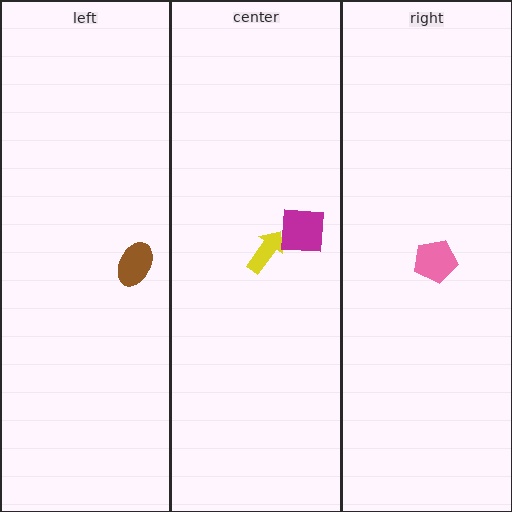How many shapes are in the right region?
1.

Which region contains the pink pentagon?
The right region.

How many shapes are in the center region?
2.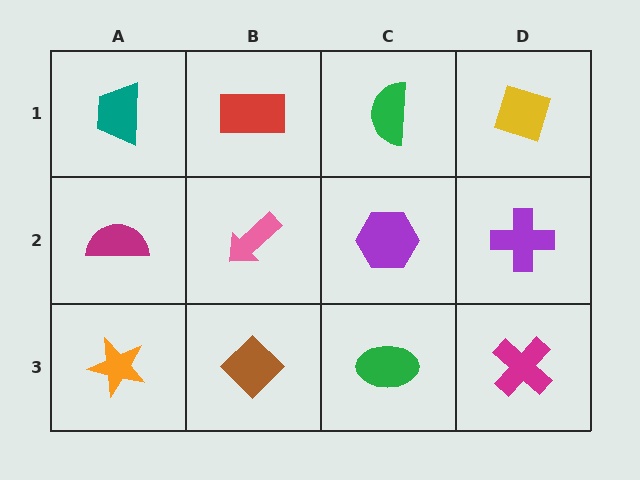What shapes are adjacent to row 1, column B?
A pink arrow (row 2, column B), a teal trapezoid (row 1, column A), a green semicircle (row 1, column C).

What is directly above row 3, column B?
A pink arrow.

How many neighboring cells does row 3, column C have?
3.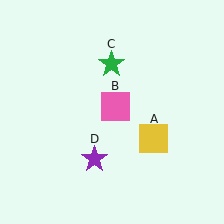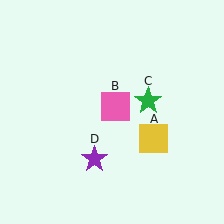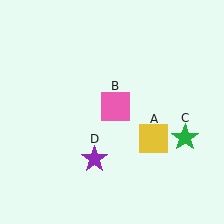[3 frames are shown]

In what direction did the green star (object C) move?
The green star (object C) moved down and to the right.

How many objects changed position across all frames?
1 object changed position: green star (object C).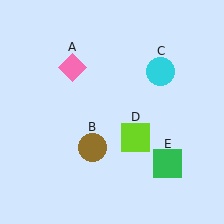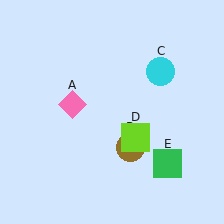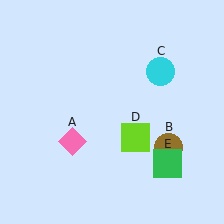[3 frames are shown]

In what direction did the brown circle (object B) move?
The brown circle (object B) moved right.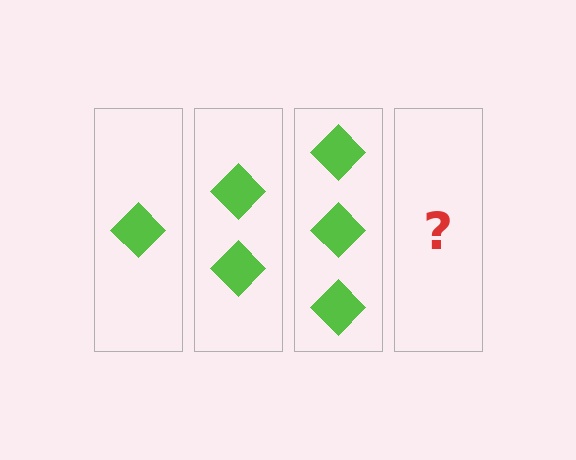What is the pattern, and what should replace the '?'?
The pattern is that each step adds one more diamond. The '?' should be 4 diamonds.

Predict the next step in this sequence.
The next step is 4 diamonds.